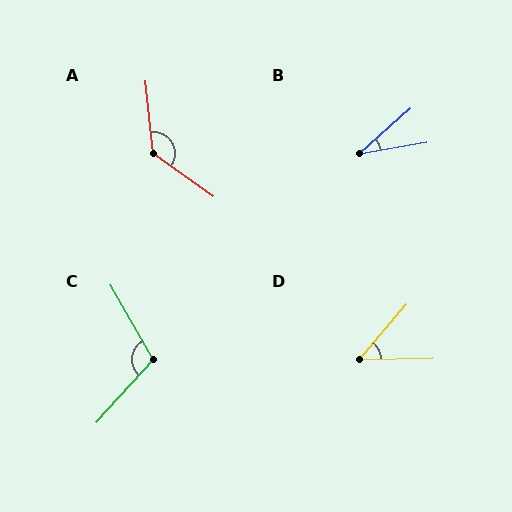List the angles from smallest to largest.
B (32°), D (49°), C (109°), A (131°).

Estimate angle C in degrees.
Approximately 109 degrees.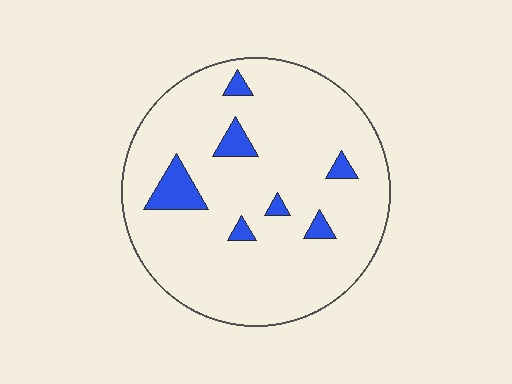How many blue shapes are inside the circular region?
7.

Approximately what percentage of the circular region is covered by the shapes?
Approximately 10%.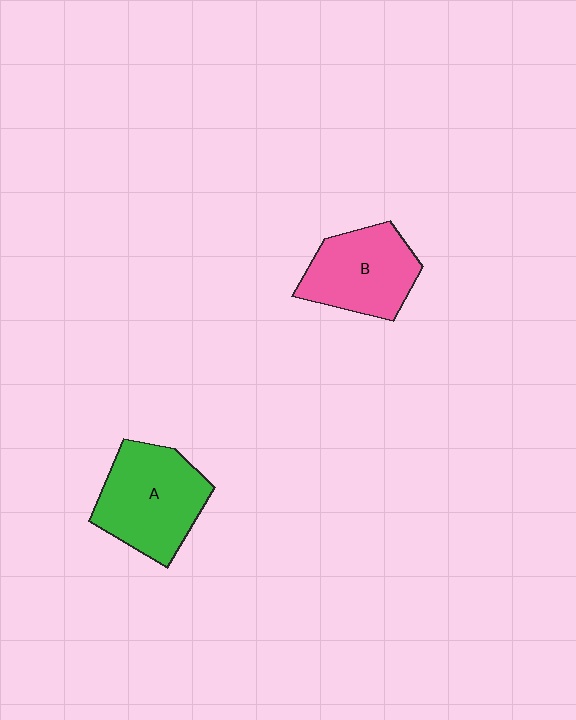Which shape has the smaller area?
Shape B (pink).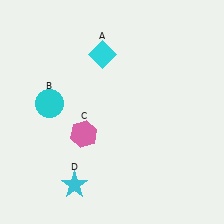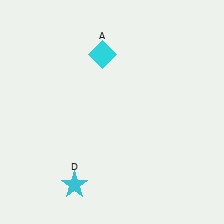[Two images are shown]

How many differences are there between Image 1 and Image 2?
There are 2 differences between the two images.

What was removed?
The pink hexagon (C), the cyan circle (B) were removed in Image 2.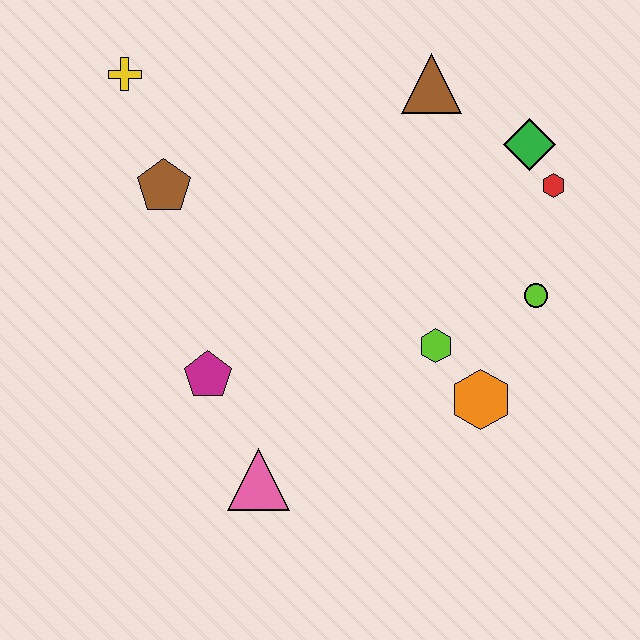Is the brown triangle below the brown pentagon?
No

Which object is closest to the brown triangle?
The green diamond is closest to the brown triangle.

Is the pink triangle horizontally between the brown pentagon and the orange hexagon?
Yes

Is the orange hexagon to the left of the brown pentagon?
No